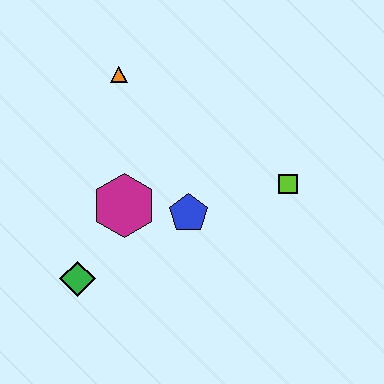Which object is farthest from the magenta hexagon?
The lime square is farthest from the magenta hexagon.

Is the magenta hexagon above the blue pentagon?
Yes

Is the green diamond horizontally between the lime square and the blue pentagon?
No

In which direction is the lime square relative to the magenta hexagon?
The lime square is to the right of the magenta hexagon.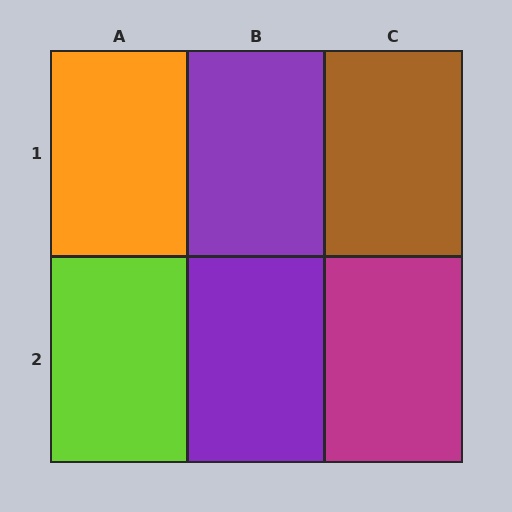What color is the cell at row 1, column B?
Purple.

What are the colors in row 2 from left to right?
Lime, purple, magenta.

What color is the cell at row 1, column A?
Orange.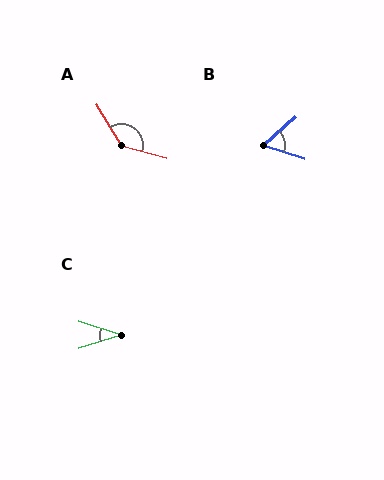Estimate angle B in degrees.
Approximately 60 degrees.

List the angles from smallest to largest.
C (34°), B (60°), A (137°).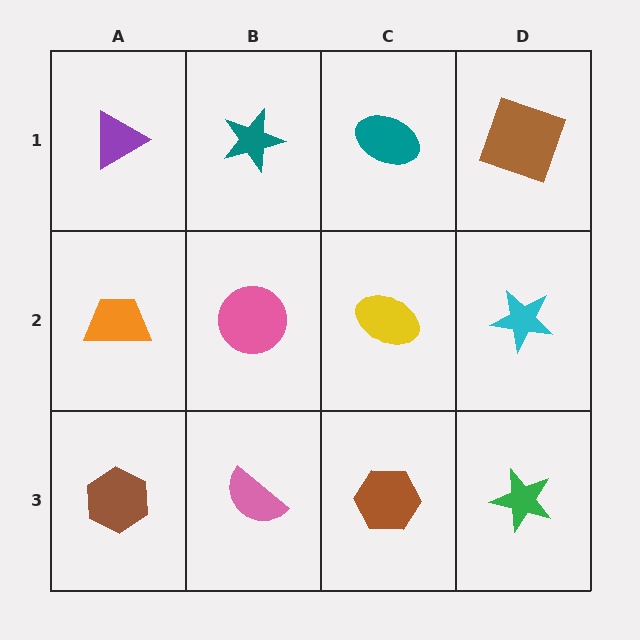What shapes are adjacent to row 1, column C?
A yellow ellipse (row 2, column C), a teal star (row 1, column B), a brown square (row 1, column D).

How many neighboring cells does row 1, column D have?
2.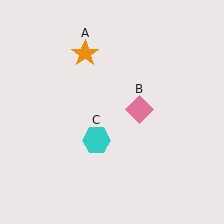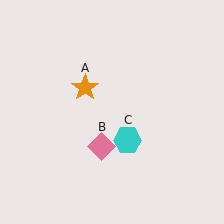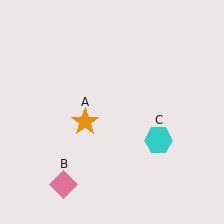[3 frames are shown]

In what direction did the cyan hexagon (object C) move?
The cyan hexagon (object C) moved right.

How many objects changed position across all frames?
3 objects changed position: orange star (object A), pink diamond (object B), cyan hexagon (object C).